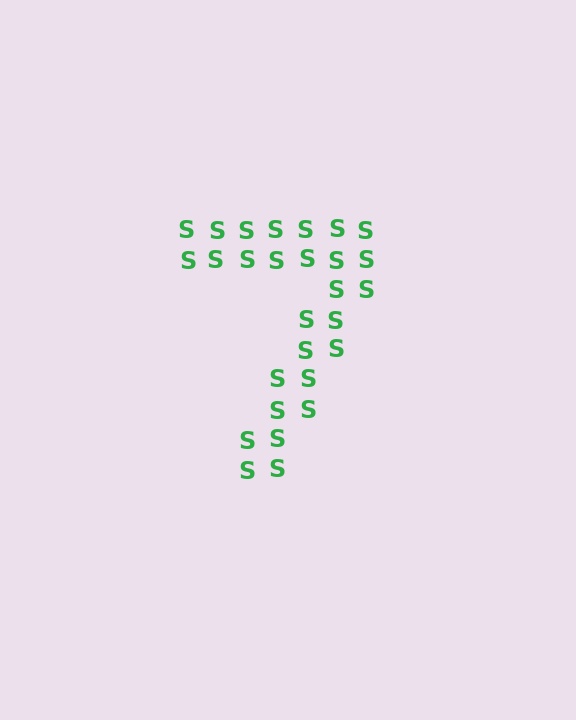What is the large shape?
The large shape is the digit 7.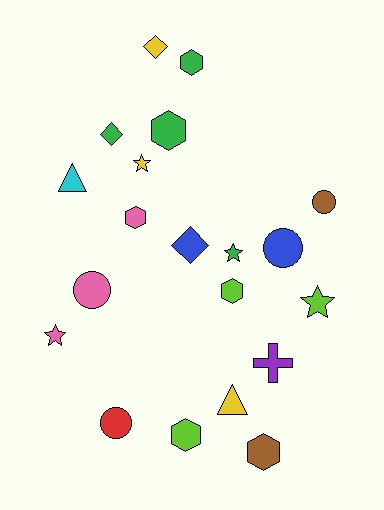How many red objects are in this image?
There is 1 red object.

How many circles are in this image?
There are 4 circles.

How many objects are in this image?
There are 20 objects.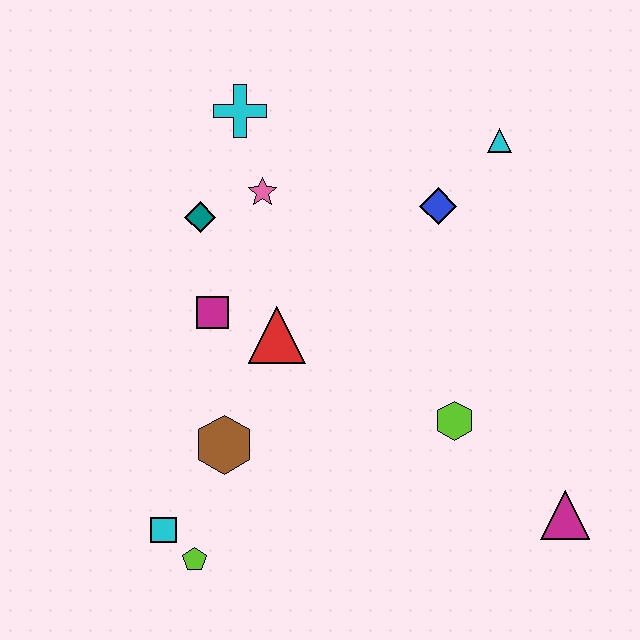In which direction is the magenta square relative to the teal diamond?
The magenta square is below the teal diamond.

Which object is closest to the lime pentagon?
The cyan square is closest to the lime pentagon.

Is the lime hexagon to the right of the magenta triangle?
No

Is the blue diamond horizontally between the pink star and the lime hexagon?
Yes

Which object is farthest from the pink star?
The magenta triangle is farthest from the pink star.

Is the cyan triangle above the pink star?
Yes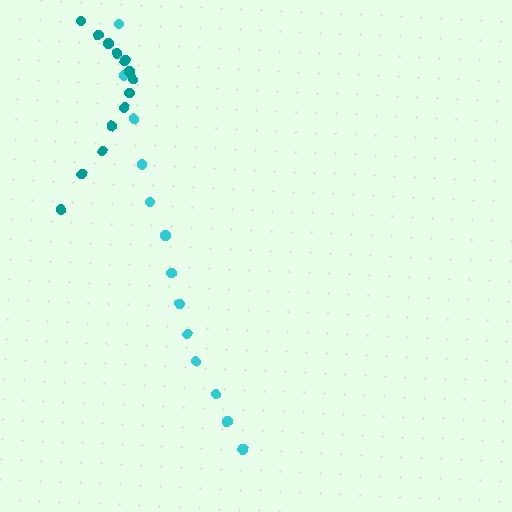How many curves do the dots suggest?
There are 2 distinct paths.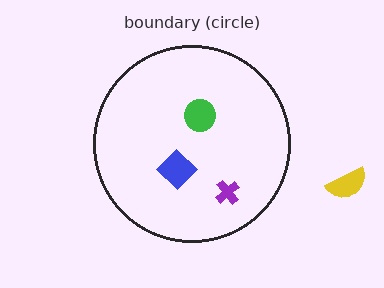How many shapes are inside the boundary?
3 inside, 1 outside.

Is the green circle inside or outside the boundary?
Inside.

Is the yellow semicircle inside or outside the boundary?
Outside.